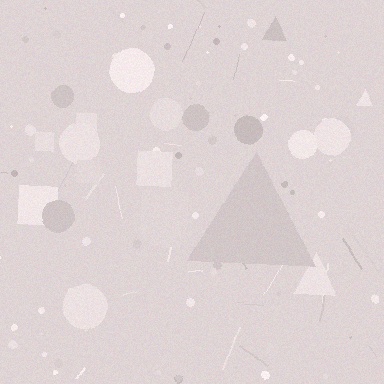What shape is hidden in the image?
A triangle is hidden in the image.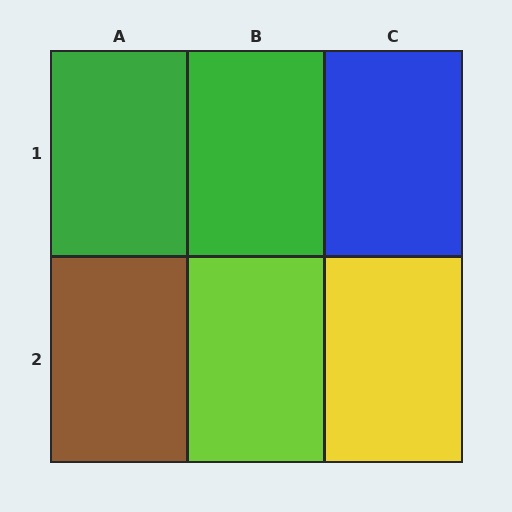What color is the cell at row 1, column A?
Green.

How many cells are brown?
1 cell is brown.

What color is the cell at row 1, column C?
Blue.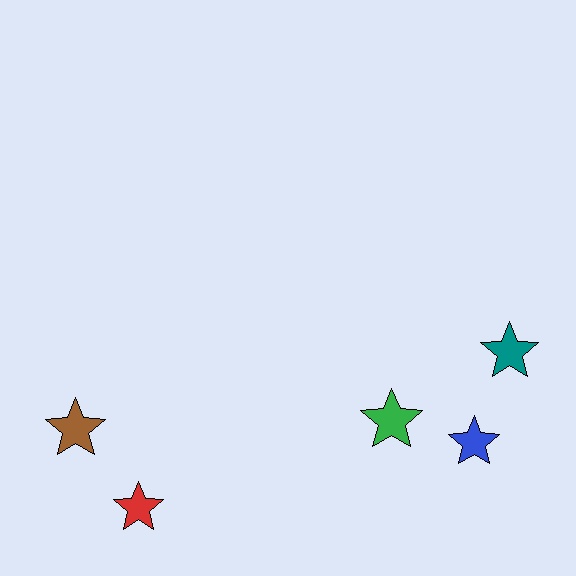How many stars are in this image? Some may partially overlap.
There are 5 stars.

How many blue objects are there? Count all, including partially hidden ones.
There is 1 blue object.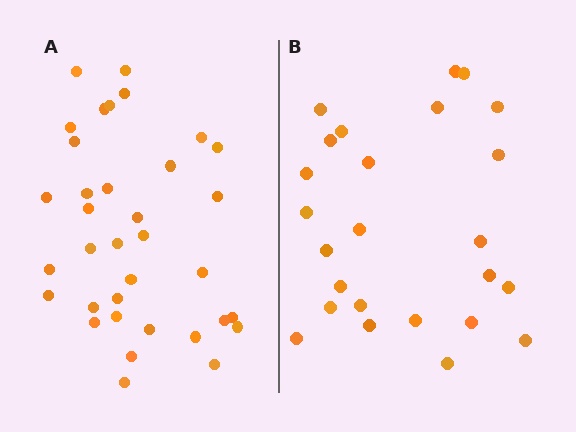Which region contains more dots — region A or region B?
Region A (the left region) has more dots.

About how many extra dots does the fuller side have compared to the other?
Region A has roughly 10 or so more dots than region B.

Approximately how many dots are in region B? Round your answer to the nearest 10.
About 20 dots. (The exact count is 25, which rounds to 20.)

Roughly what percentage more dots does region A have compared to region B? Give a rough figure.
About 40% more.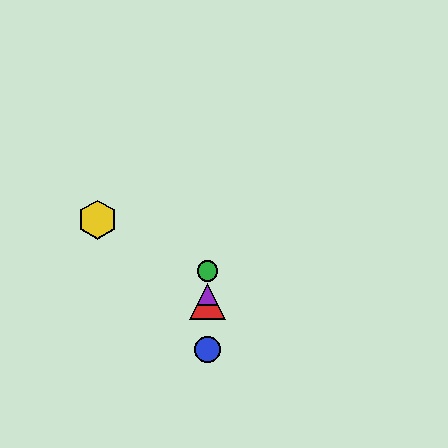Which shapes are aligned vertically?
The red triangle, the blue circle, the green circle, the purple triangle are aligned vertically.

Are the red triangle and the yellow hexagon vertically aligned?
No, the red triangle is at x≈207 and the yellow hexagon is at x≈97.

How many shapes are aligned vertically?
4 shapes (the red triangle, the blue circle, the green circle, the purple triangle) are aligned vertically.